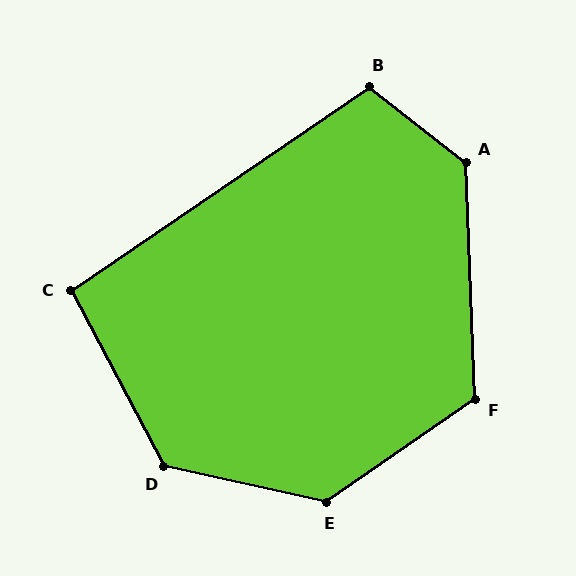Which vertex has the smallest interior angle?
C, at approximately 96 degrees.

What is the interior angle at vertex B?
Approximately 107 degrees (obtuse).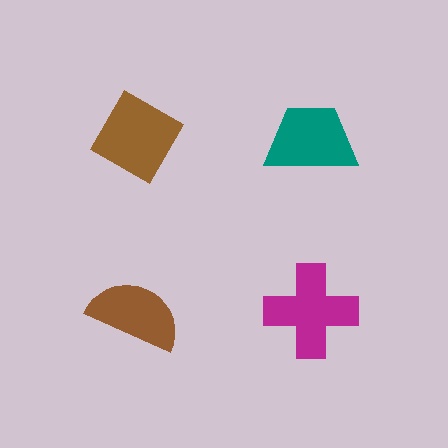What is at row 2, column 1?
A brown semicircle.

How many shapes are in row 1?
2 shapes.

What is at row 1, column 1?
A brown diamond.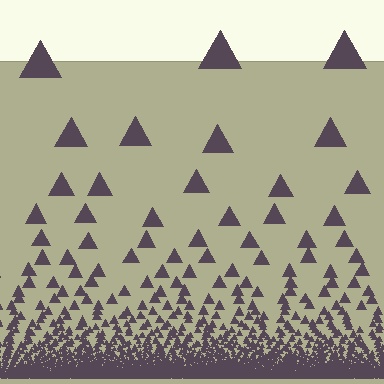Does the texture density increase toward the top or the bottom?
Density increases toward the bottom.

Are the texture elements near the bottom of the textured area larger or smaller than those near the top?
Smaller. The gradient is inverted — elements near the bottom are smaller and denser.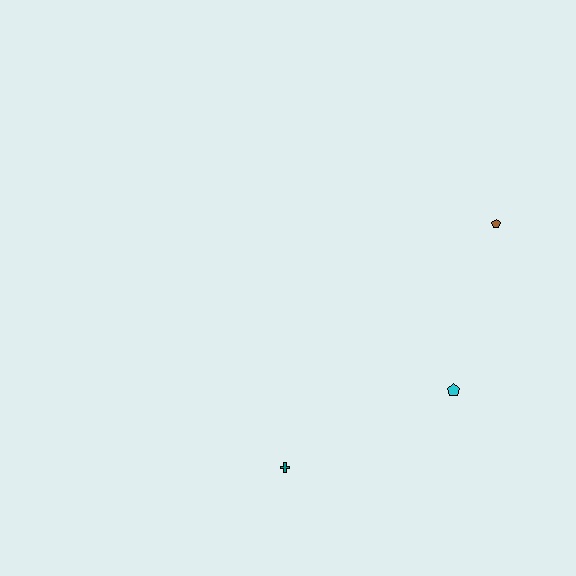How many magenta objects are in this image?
There are no magenta objects.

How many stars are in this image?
There are no stars.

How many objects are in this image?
There are 3 objects.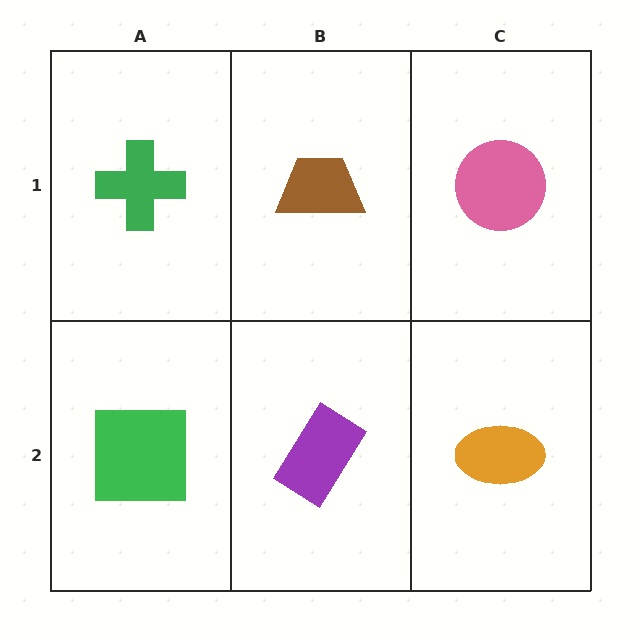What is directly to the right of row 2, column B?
An orange ellipse.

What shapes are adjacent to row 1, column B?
A purple rectangle (row 2, column B), a green cross (row 1, column A), a pink circle (row 1, column C).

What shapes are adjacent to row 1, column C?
An orange ellipse (row 2, column C), a brown trapezoid (row 1, column B).